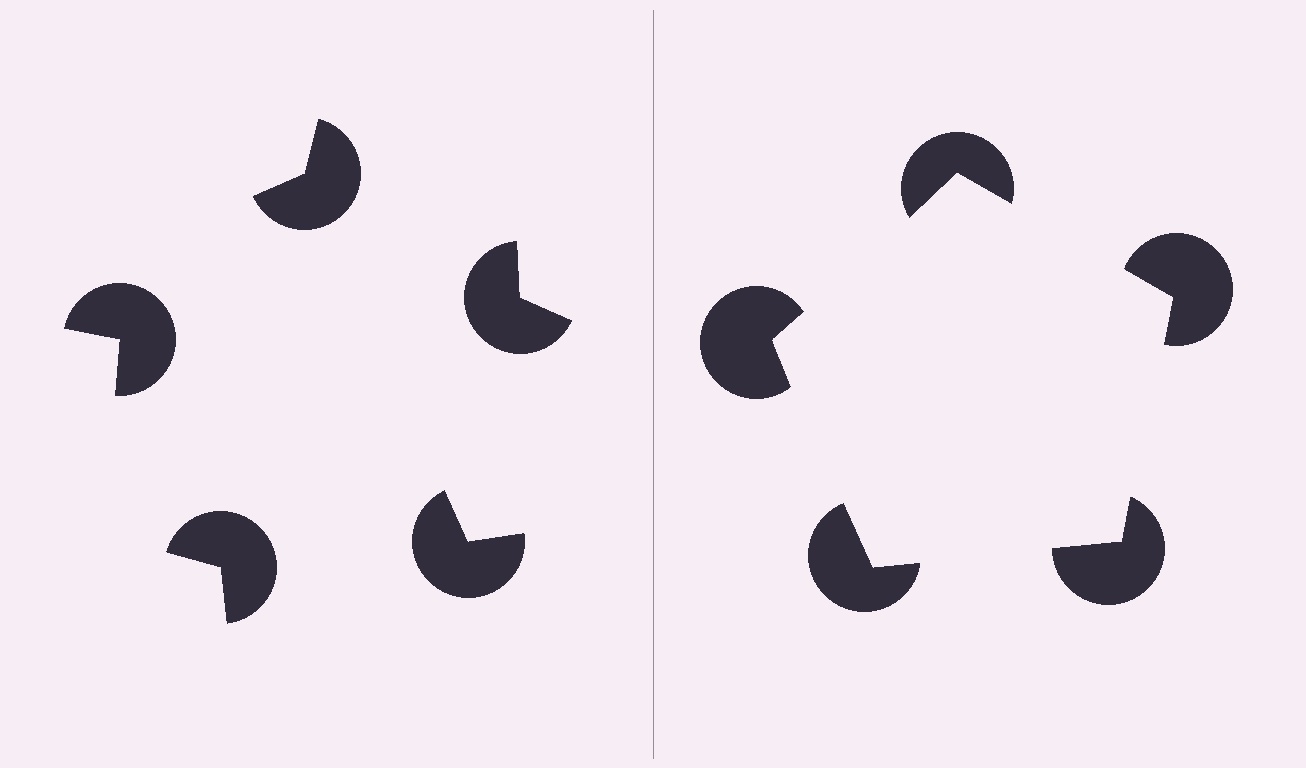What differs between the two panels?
The pac-man discs are positioned identically on both sides; only the wedge orientations differ. On the right they align to a pentagon; on the left they are misaligned.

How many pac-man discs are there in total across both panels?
10 — 5 on each side.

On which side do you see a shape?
An illusory pentagon appears on the right side. On the left side the wedge cuts are rotated, so no coherent shape forms.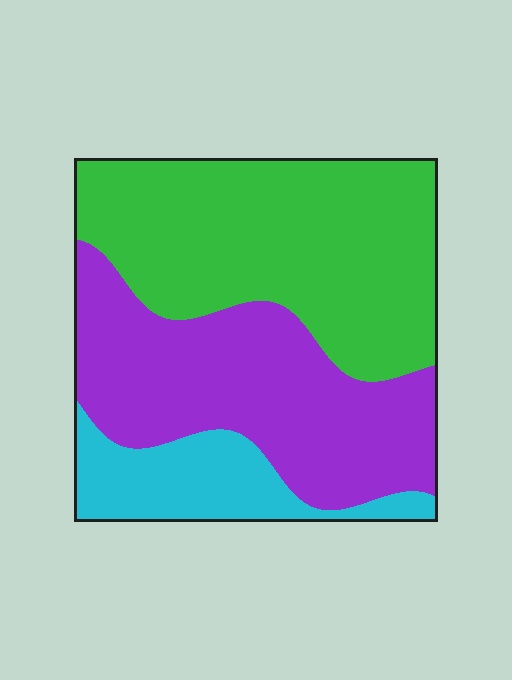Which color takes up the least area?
Cyan, at roughly 15%.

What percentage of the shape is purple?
Purple takes up about two fifths (2/5) of the shape.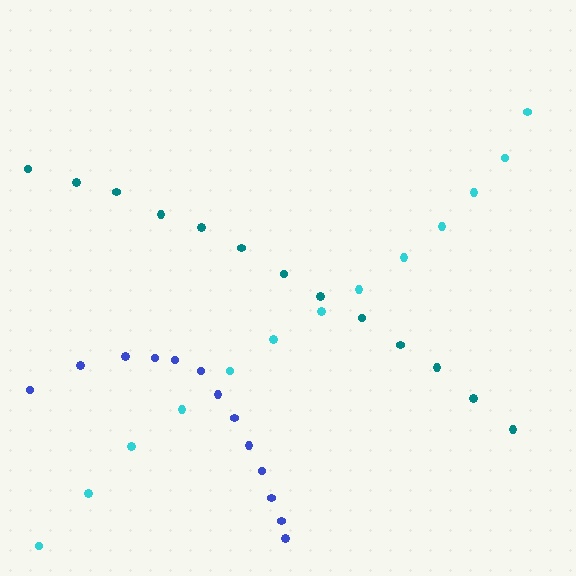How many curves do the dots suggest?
There are 3 distinct paths.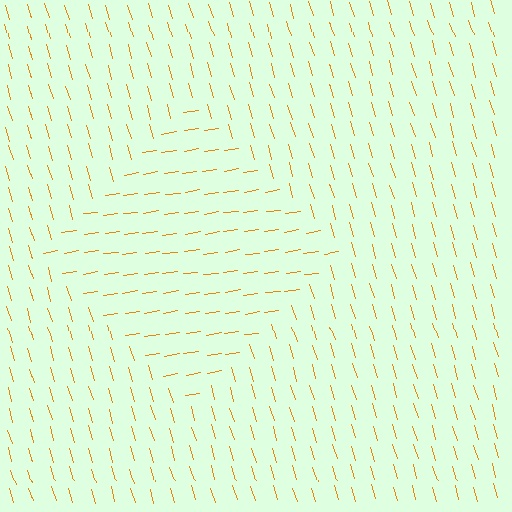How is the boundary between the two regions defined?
The boundary is defined purely by a change in line orientation (approximately 82 degrees difference). All lines are the same color and thickness.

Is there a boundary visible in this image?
Yes, there is a texture boundary formed by a change in line orientation.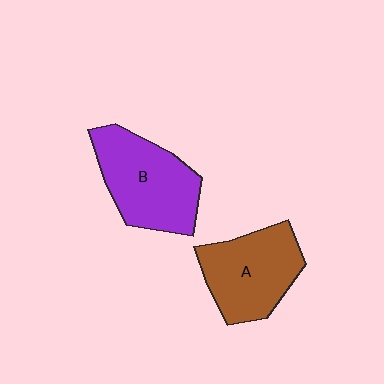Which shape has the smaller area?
Shape A (brown).